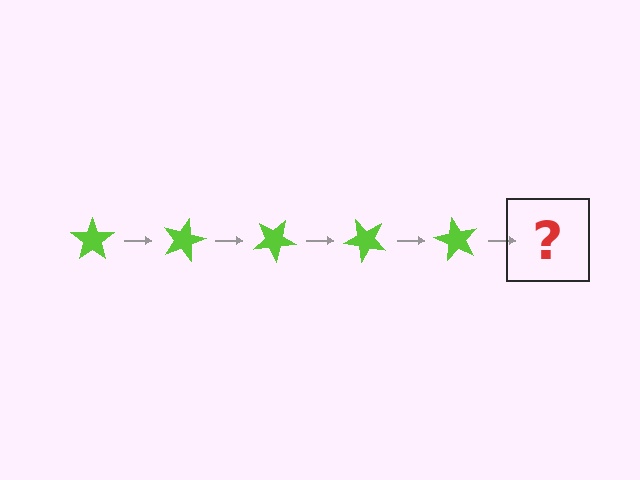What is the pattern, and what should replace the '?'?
The pattern is that the star rotates 15 degrees each step. The '?' should be a lime star rotated 75 degrees.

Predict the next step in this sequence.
The next step is a lime star rotated 75 degrees.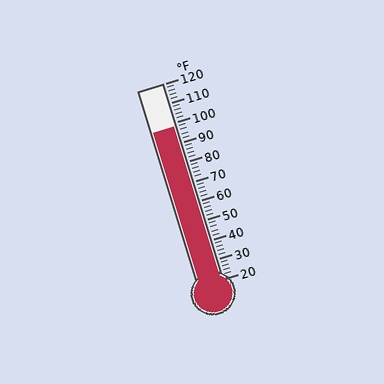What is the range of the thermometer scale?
The thermometer scale ranges from 20°F to 120°F.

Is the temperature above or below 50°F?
The temperature is above 50°F.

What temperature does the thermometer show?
The thermometer shows approximately 98°F.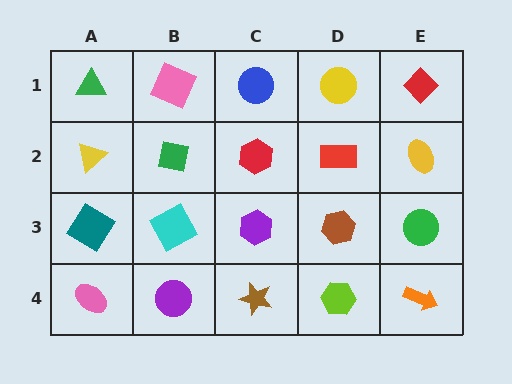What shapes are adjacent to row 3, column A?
A yellow triangle (row 2, column A), a pink ellipse (row 4, column A), a cyan square (row 3, column B).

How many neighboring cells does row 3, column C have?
4.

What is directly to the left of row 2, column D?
A red hexagon.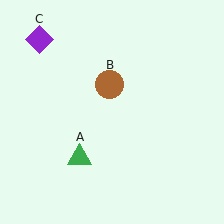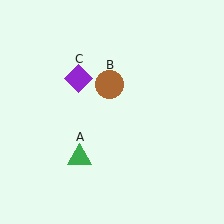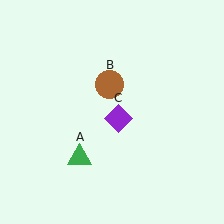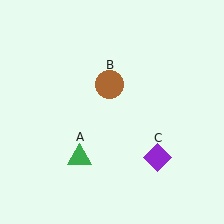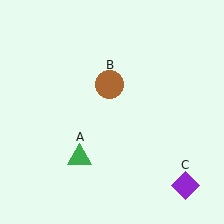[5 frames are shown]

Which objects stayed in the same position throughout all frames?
Green triangle (object A) and brown circle (object B) remained stationary.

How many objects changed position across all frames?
1 object changed position: purple diamond (object C).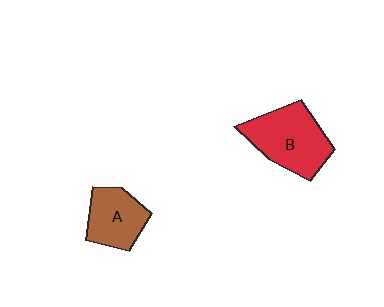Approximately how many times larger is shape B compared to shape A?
Approximately 1.4 times.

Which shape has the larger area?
Shape B (red).